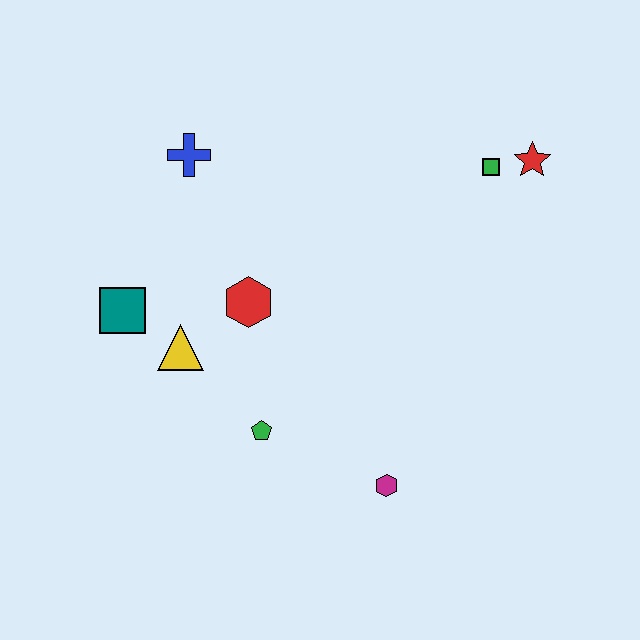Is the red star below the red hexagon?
No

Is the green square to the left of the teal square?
No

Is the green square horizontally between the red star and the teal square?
Yes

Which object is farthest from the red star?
The teal square is farthest from the red star.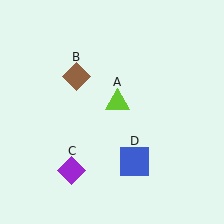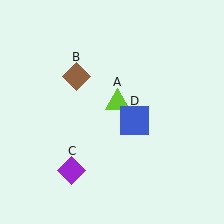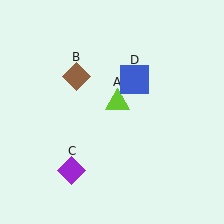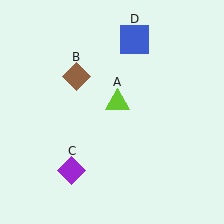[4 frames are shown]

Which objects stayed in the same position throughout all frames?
Lime triangle (object A) and brown diamond (object B) and purple diamond (object C) remained stationary.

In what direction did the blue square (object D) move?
The blue square (object D) moved up.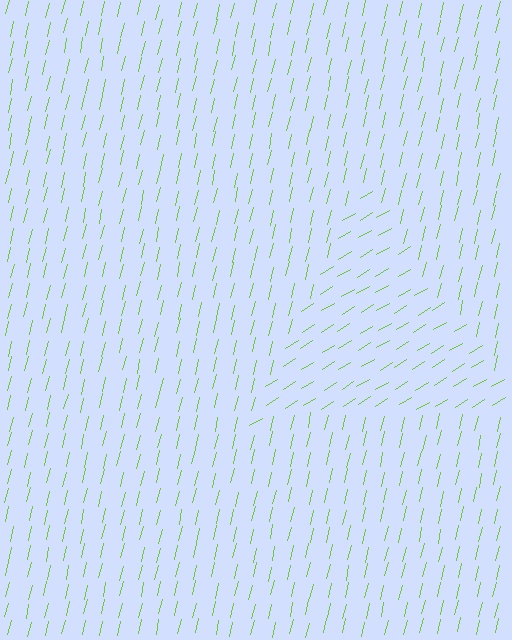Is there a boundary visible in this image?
Yes, there is a texture boundary formed by a change in line orientation.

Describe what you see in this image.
The image is filled with small lime line segments. A triangle region in the image has lines oriented differently from the surrounding lines, creating a visible texture boundary.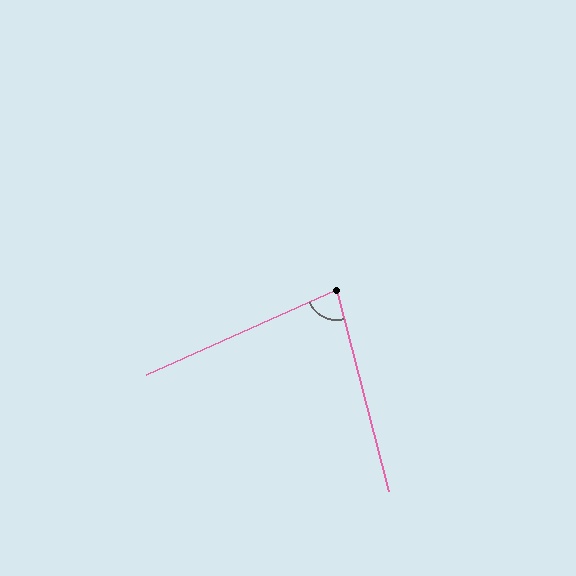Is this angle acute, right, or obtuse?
It is acute.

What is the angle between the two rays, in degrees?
Approximately 80 degrees.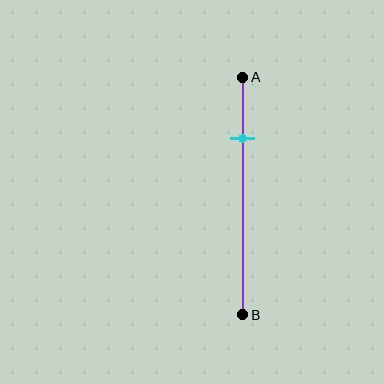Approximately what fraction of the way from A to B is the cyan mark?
The cyan mark is approximately 25% of the way from A to B.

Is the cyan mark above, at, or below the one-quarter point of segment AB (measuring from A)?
The cyan mark is approximately at the one-quarter point of segment AB.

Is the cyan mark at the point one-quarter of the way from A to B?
Yes, the mark is approximately at the one-quarter point.